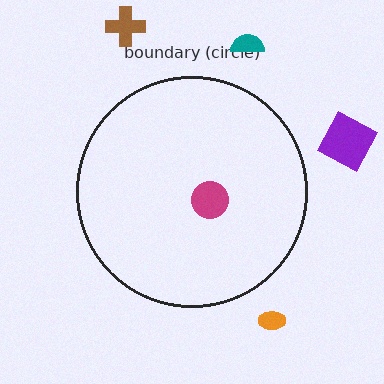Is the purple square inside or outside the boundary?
Outside.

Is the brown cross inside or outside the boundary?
Outside.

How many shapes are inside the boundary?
1 inside, 4 outside.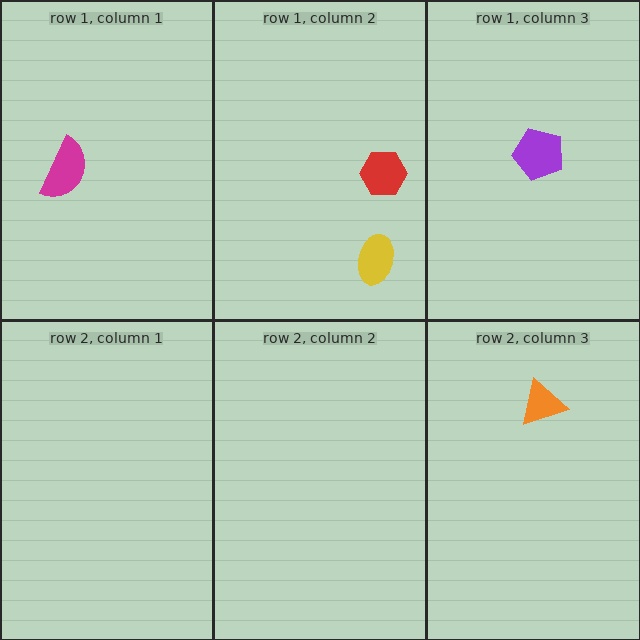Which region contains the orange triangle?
The row 2, column 3 region.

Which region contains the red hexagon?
The row 1, column 2 region.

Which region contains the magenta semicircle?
The row 1, column 1 region.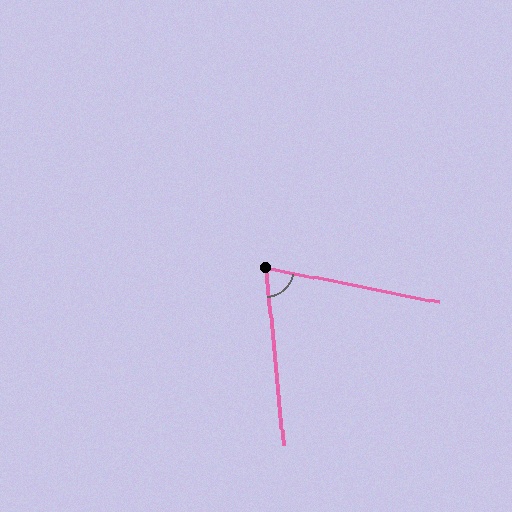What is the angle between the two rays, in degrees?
Approximately 73 degrees.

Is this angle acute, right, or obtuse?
It is acute.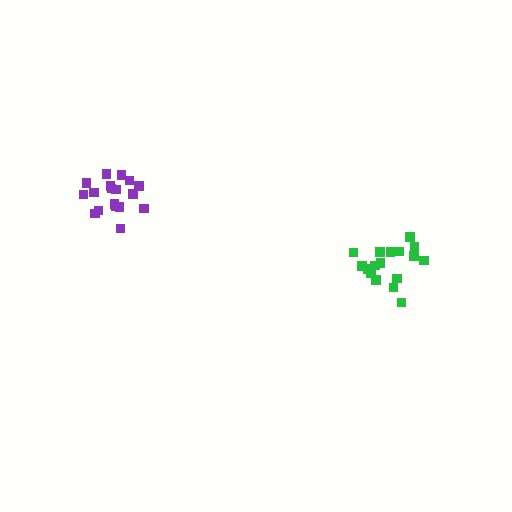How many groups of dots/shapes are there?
There are 2 groups.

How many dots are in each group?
Group 1: 18 dots, Group 2: 18 dots (36 total).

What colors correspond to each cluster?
The clusters are colored: green, purple.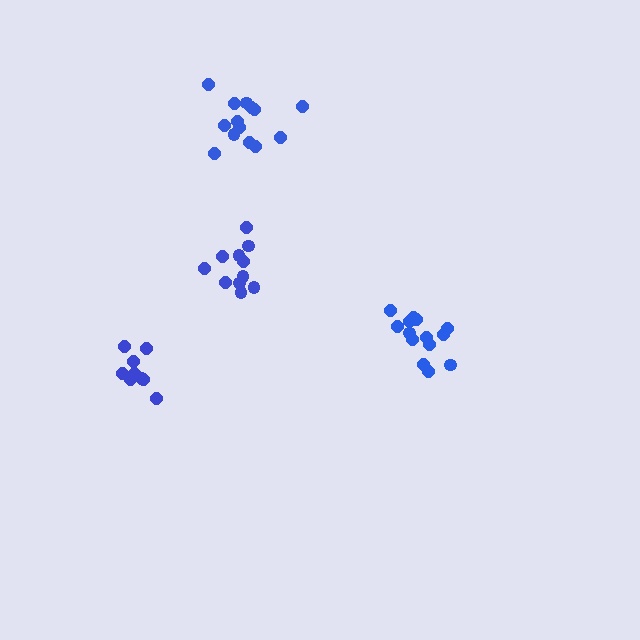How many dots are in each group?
Group 1: 9 dots, Group 2: 11 dots, Group 3: 14 dots, Group 4: 14 dots (48 total).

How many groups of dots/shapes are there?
There are 4 groups.